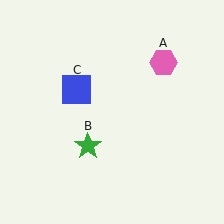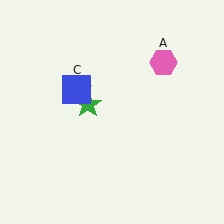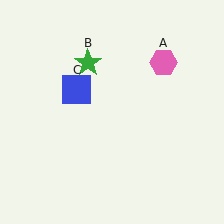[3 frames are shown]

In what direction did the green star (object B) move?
The green star (object B) moved up.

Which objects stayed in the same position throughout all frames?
Pink hexagon (object A) and blue square (object C) remained stationary.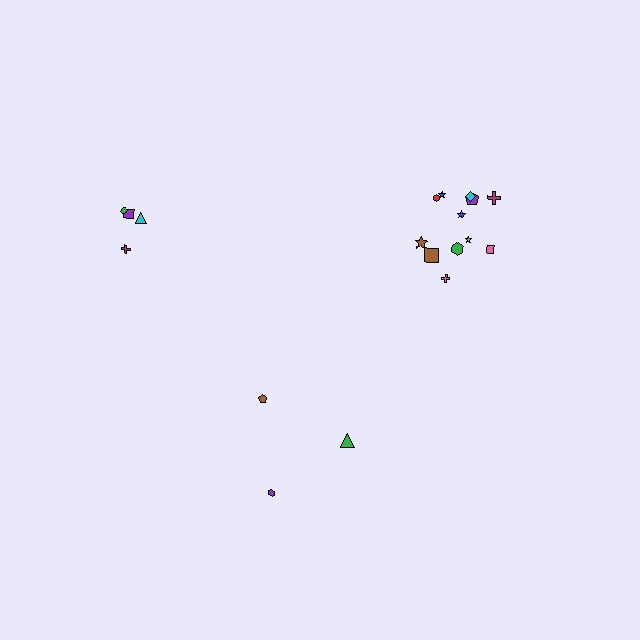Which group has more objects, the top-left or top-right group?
The top-right group.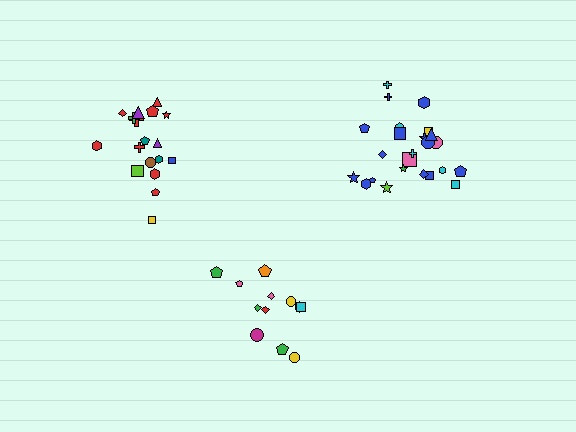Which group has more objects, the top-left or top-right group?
The top-right group.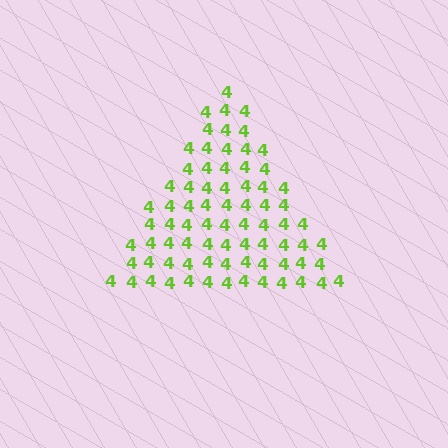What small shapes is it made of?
It is made of small digit 4's.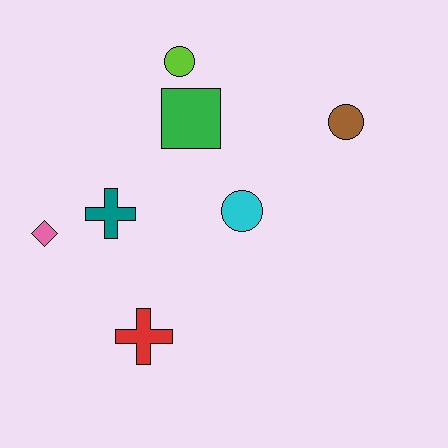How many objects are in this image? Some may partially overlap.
There are 7 objects.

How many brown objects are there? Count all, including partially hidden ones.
There is 1 brown object.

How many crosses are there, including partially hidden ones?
There are 2 crosses.